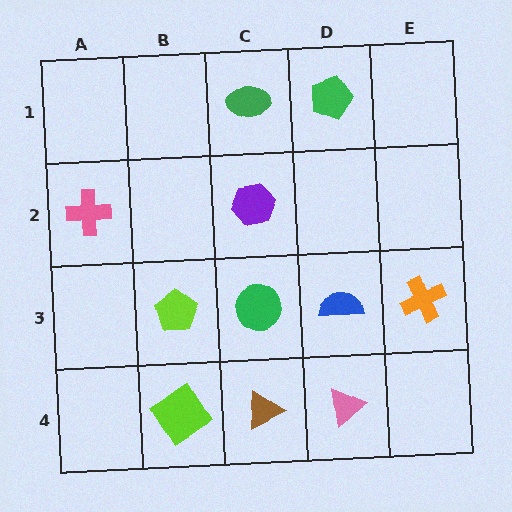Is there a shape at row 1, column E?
No, that cell is empty.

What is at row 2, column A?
A pink cross.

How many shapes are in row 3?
4 shapes.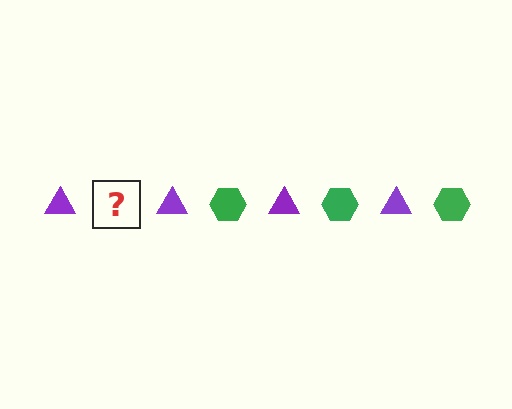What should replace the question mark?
The question mark should be replaced with a green hexagon.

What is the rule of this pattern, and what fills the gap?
The rule is that the pattern alternates between purple triangle and green hexagon. The gap should be filled with a green hexagon.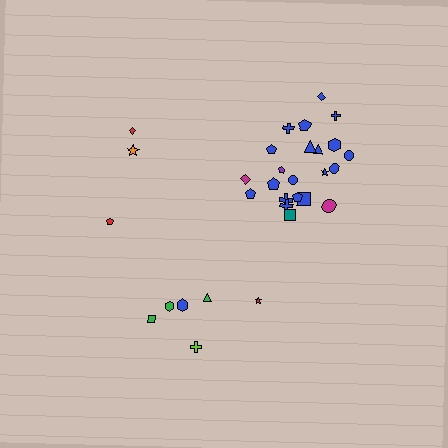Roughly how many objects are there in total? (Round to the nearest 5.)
Roughly 30 objects in total.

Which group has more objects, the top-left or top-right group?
The top-right group.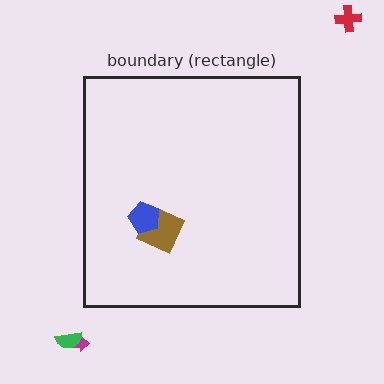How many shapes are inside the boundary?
2 inside, 3 outside.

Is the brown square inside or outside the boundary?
Inside.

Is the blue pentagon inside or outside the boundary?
Inside.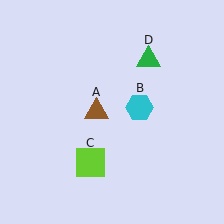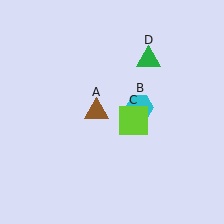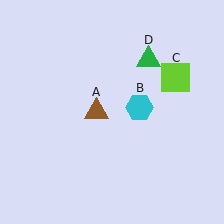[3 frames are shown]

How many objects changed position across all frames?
1 object changed position: lime square (object C).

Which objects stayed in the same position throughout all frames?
Brown triangle (object A) and cyan hexagon (object B) and green triangle (object D) remained stationary.